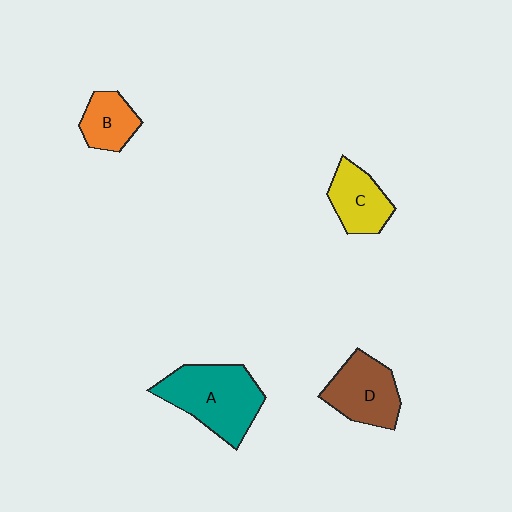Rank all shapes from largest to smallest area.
From largest to smallest: A (teal), D (brown), C (yellow), B (orange).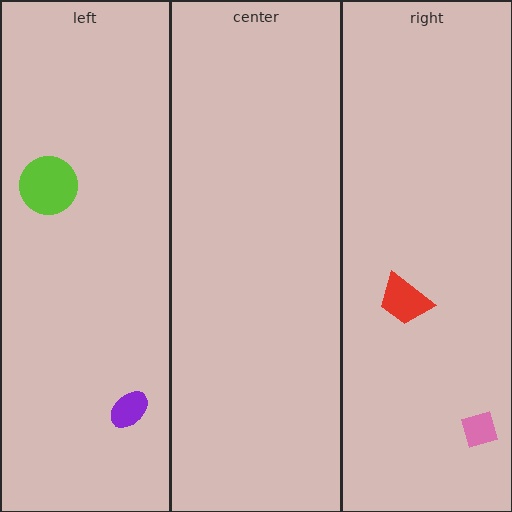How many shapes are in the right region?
2.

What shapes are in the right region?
The red trapezoid, the pink diamond.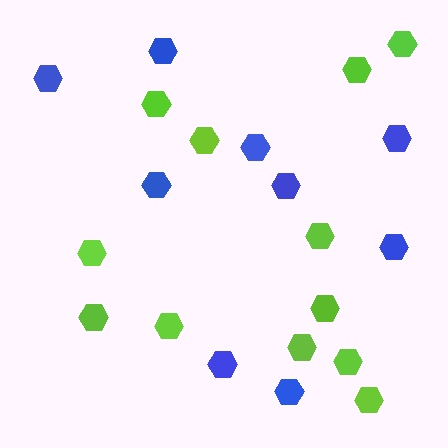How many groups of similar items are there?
There are 2 groups: one group of blue hexagons (9) and one group of lime hexagons (12).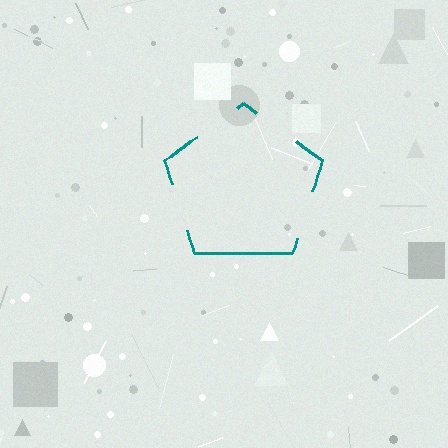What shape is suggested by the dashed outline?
The dashed outline suggests a pentagon.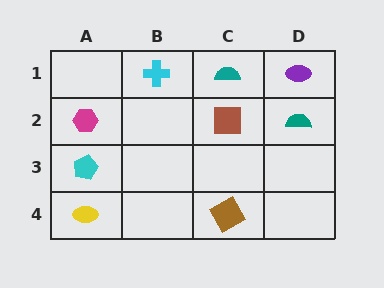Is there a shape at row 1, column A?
No, that cell is empty.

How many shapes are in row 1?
3 shapes.